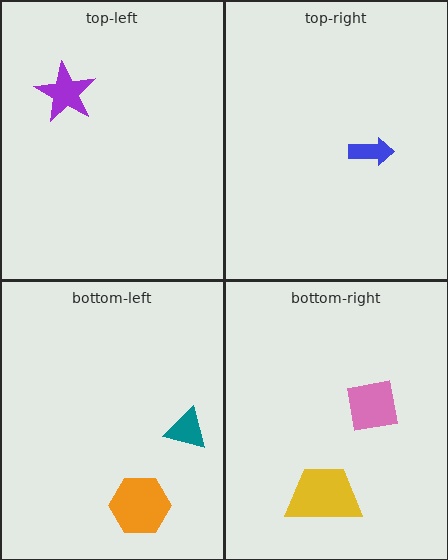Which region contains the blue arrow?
The top-right region.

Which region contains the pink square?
The bottom-right region.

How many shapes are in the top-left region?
1.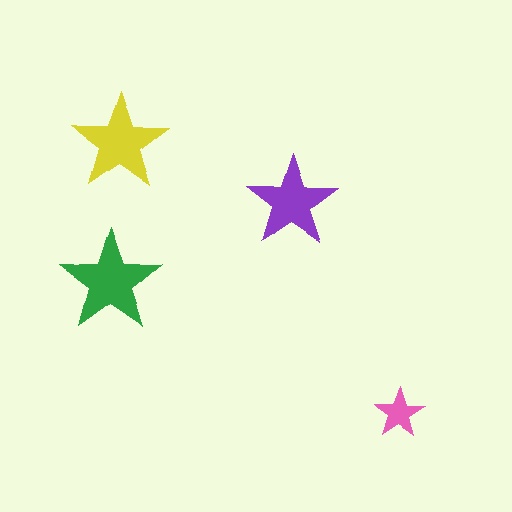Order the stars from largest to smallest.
the green one, the yellow one, the purple one, the pink one.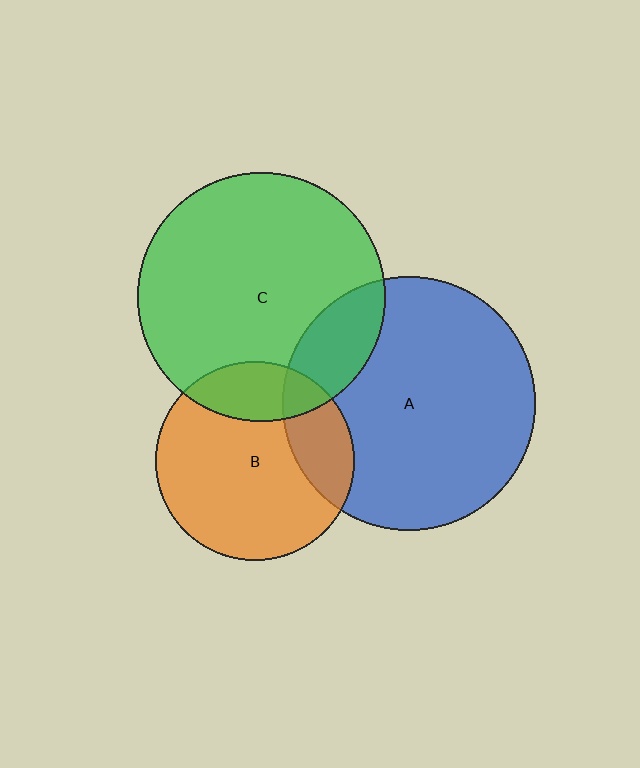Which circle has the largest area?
Circle A (blue).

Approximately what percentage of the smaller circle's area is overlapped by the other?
Approximately 20%.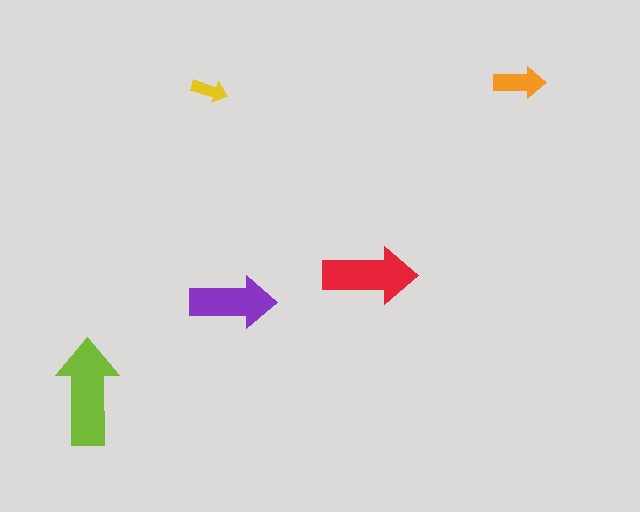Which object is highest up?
The orange arrow is topmost.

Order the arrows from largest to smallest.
the lime one, the red one, the purple one, the orange one, the yellow one.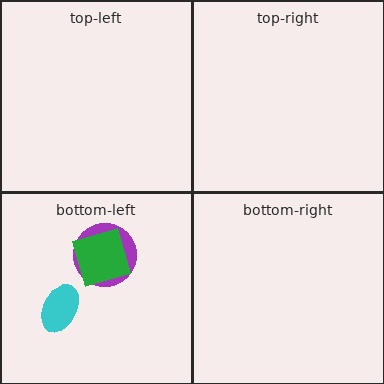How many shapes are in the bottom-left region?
3.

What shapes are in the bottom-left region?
The purple circle, the green diamond, the cyan ellipse.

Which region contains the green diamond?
The bottom-left region.